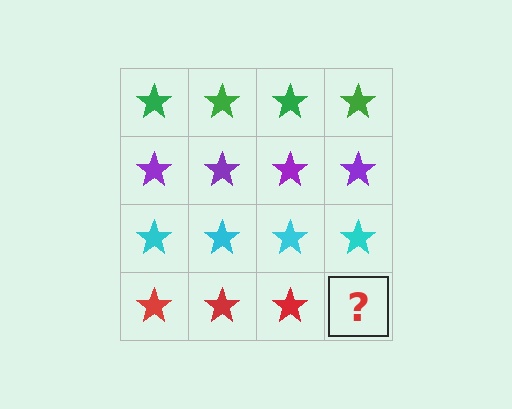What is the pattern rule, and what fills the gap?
The rule is that each row has a consistent color. The gap should be filled with a red star.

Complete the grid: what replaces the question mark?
The question mark should be replaced with a red star.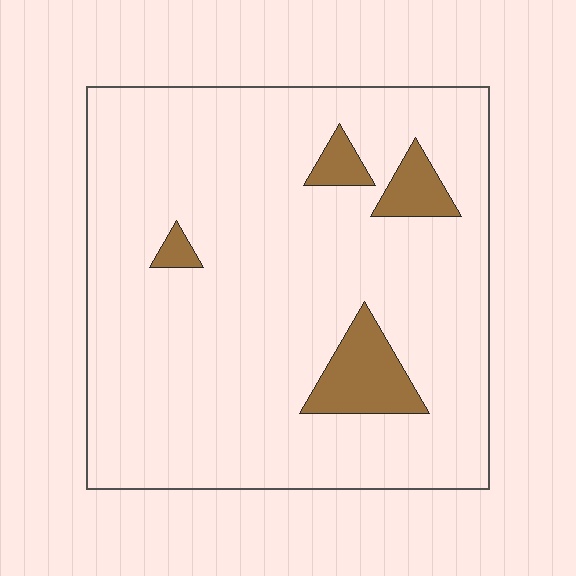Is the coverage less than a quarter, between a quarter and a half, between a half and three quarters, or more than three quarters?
Less than a quarter.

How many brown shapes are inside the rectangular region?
4.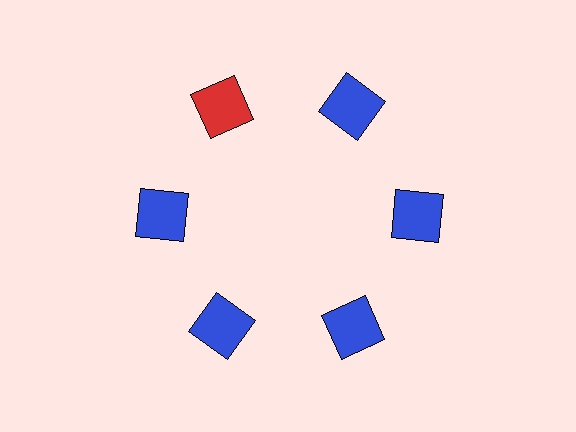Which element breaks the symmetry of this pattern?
The red square at roughly the 11 o'clock position breaks the symmetry. All other shapes are blue squares.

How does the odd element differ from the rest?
It has a different color: red instead of blue.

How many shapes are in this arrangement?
There are 6 shapes arranged in a ring pattern.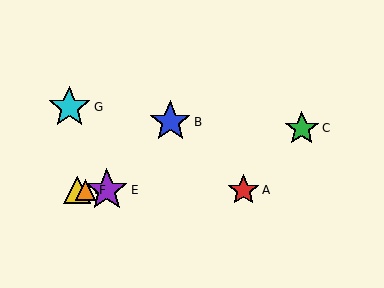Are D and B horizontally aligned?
No, D is at y≈190 and B is at y≈122.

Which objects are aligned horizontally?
Objects A, D, E, F are aligned horizontally.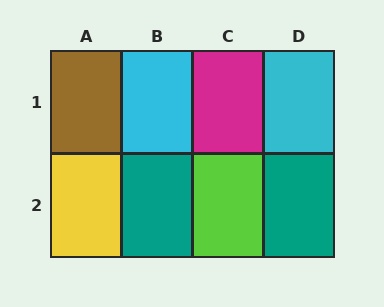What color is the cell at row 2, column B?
Teal.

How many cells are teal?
2 cells are teal.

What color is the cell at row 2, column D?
Teal.